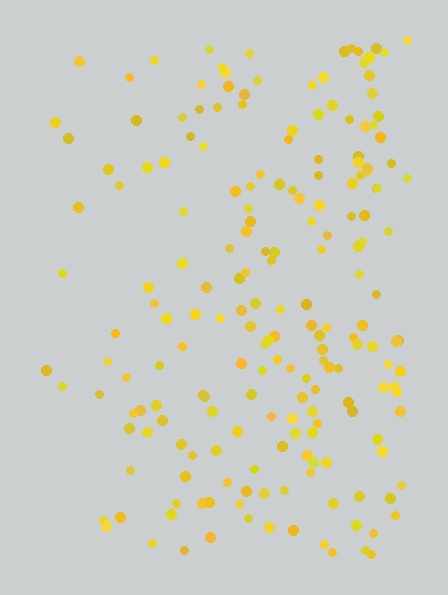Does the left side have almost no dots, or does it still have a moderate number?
Still a moderate number, just noticeably fewer than the right.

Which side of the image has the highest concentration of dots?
The right.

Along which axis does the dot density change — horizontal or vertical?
Horizontal.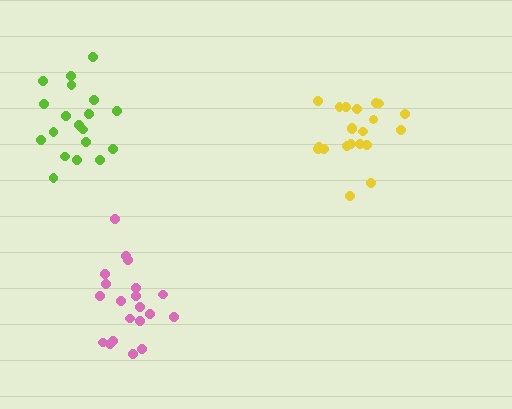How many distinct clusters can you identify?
There are 3 distinct clusters.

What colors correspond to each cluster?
The clusters are colored: yellow, pink, lime.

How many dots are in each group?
Group 1: 21 dots, Group 2: 20 dots, Group 3: 19 dots (60 total).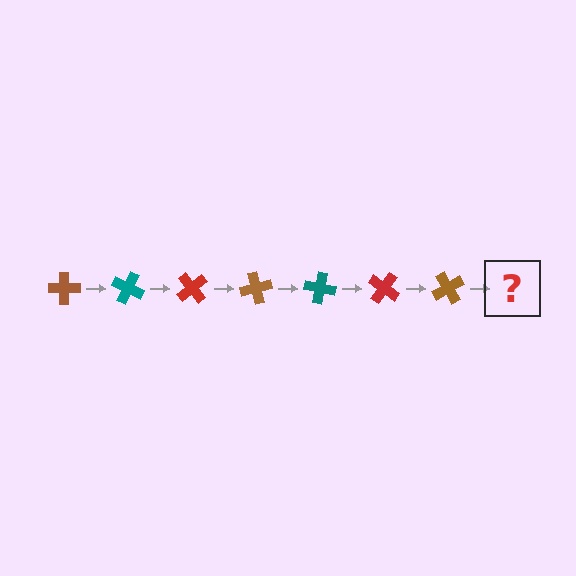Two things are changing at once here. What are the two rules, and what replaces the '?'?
The two rules are that it rotates 25 degrees each step and the color cycles through brown, teal, and red. The '?' should be a teal cross, rotated 175 degrees from the start.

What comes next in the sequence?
The next element should be a teal cross, rotated 175 degrees from the start.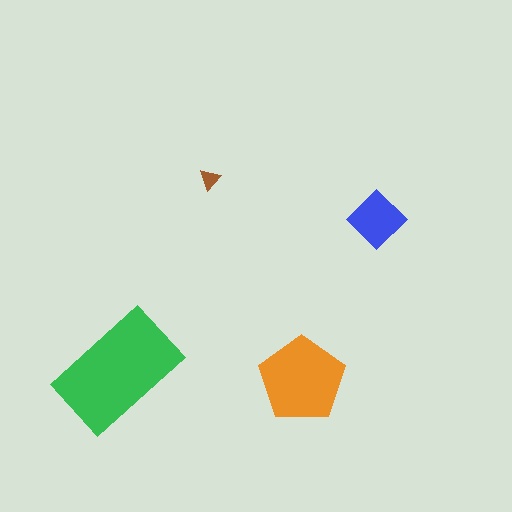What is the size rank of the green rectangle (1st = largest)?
1st.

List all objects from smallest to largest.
The brown triangle, the blue diamond, the orange pentagon, the green rectangle.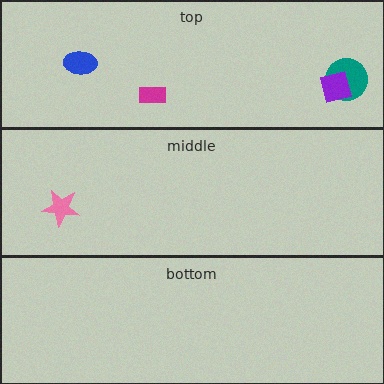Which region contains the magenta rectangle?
The top region.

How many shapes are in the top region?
4.